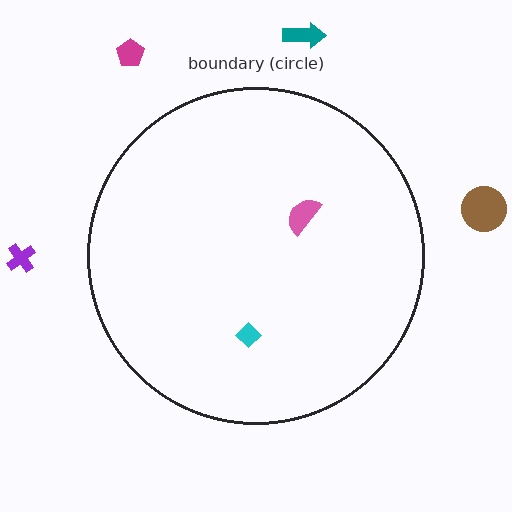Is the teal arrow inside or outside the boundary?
Outside.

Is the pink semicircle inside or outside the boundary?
Inside.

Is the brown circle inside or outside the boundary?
Outside.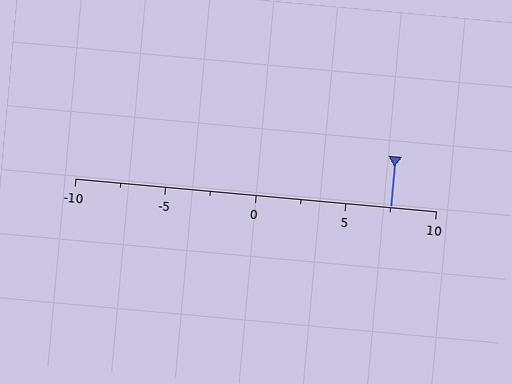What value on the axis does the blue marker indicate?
The marker indicates approximately 7.5.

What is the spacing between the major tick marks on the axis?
The major ticks are spaced 5 apart.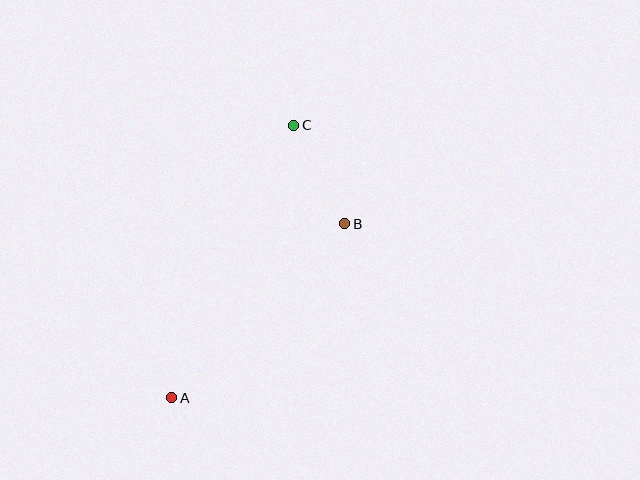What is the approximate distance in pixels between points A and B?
The distance between A and B is approximately 246 pixels.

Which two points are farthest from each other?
Points A and C are farthest from each other.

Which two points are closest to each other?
Points B and C are closest to each other.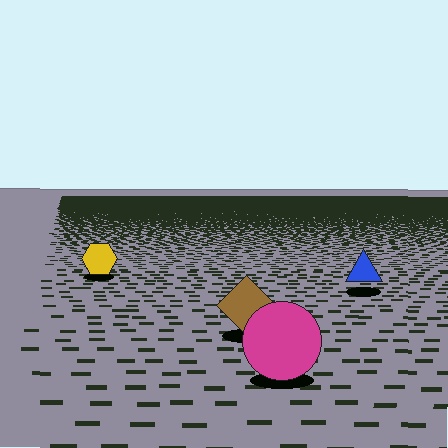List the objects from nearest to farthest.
From nearest to farthest: the magenta circle, the brown diamond, the blue triangle, the yellow hexagon.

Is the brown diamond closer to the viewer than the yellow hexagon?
Yes. The brown diamond is closer — you can tell from the texture gradient: the ground texture is coarser near it.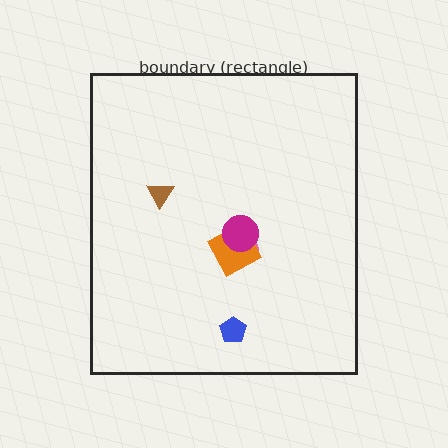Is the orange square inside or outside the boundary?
Inside.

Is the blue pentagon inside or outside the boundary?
Inside.